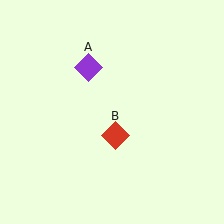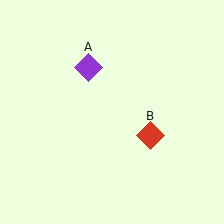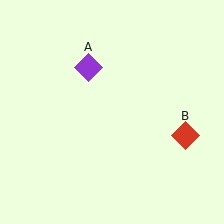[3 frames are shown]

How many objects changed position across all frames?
1 object changed position: red diamond (object B).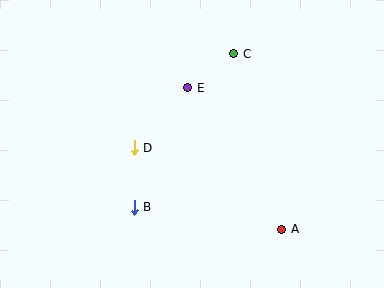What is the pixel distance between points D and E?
The distance between D and E is 81 pixels.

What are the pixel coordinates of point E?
Point E is at (188, 88).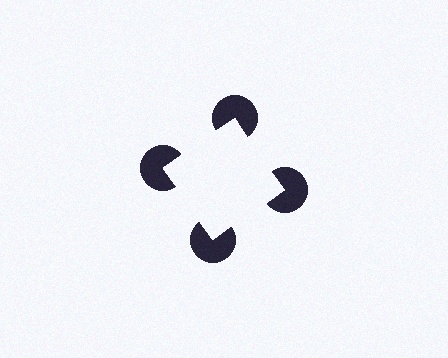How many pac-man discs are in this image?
There are 4 — one at each vertex of the illusory square.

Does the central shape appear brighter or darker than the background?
It typically appears slightly brighter than the background, even though no actual brightness change is drawn.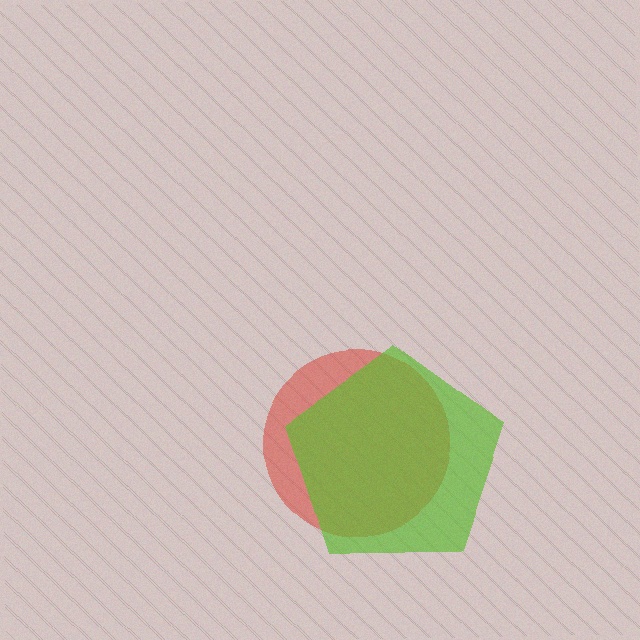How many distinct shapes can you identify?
There are 2 distinct shapes: a red circle, a lime pentagon.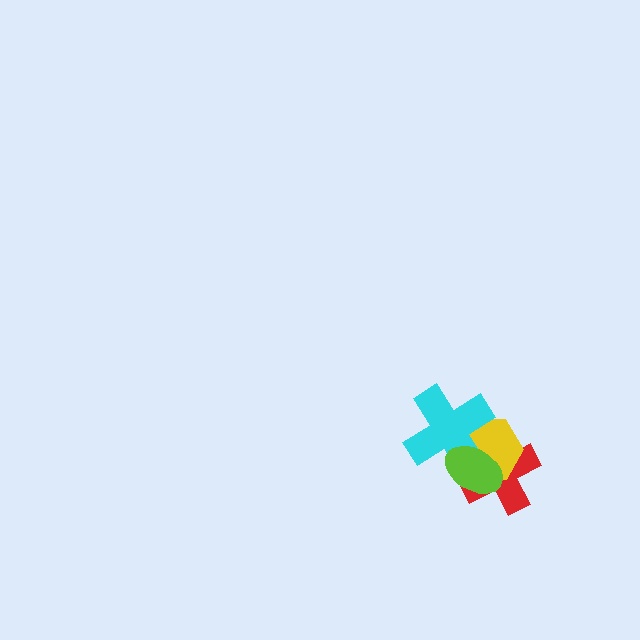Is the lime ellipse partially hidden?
No, no other shape covers it.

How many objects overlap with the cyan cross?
3 objects overlap with the cyan cross.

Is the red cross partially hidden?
Yes, it is partially covered by another shape.